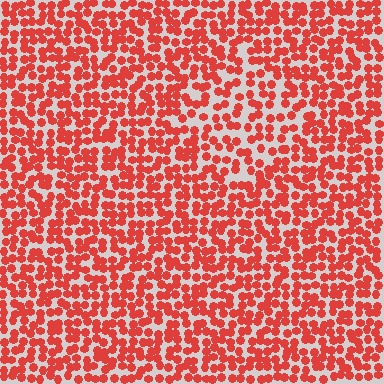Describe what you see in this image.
The image contains small red elements arranged at two different densities. A diamond-shaped region is visible where the elements are less densely packed than the surrounding area.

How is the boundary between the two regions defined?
The boundary is defined by a change in element density (approximately 1.5x ratio). All elements are the same color, size, and shape.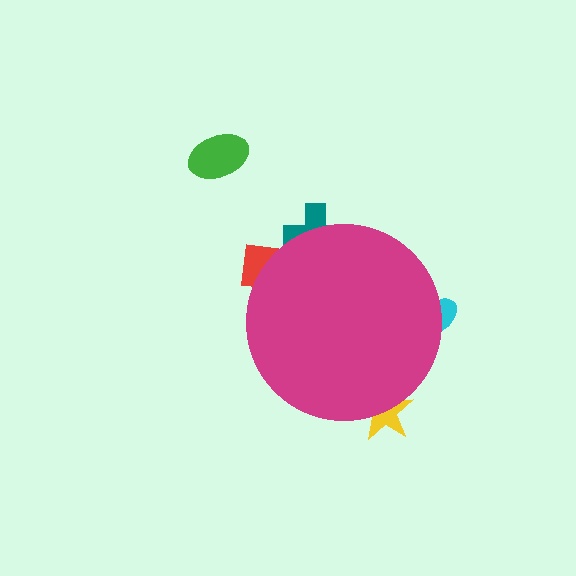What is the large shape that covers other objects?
A magenta circle.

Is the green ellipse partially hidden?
No, the green ellipse is fully visible.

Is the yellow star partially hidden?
Yes, the yellow star is partially hidden behind the magenta circle.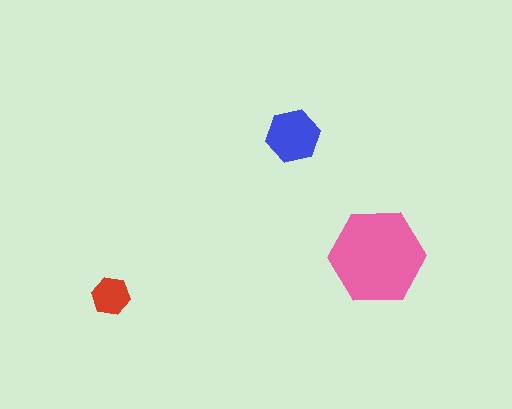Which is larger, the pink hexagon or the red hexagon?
The pink one.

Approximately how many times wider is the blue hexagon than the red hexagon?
About 1.5 times wider.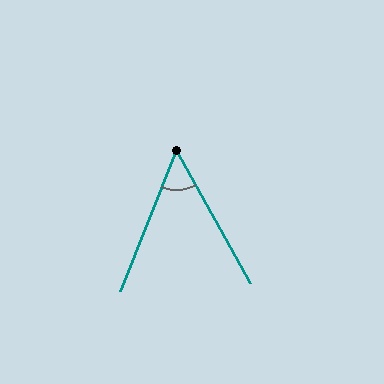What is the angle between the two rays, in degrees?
Approximately 51 degrees.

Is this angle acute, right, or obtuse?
It is acute.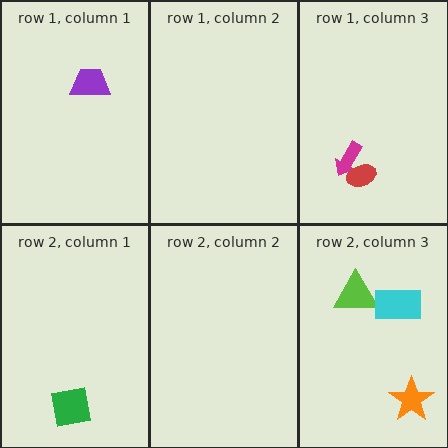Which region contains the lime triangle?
The row 2, column 3 region.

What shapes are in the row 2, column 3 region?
The lime triangle, the orange star, the cyan rectangle.